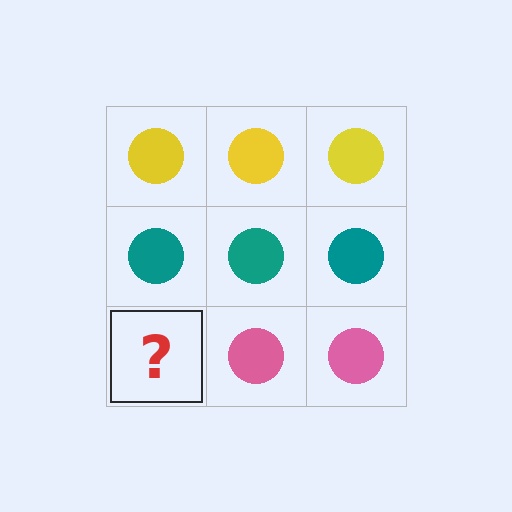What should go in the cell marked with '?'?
The missing cell should contain a pink circle.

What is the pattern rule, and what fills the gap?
The rule is that each row has a consistent color. The gap should be filled with a pink circle.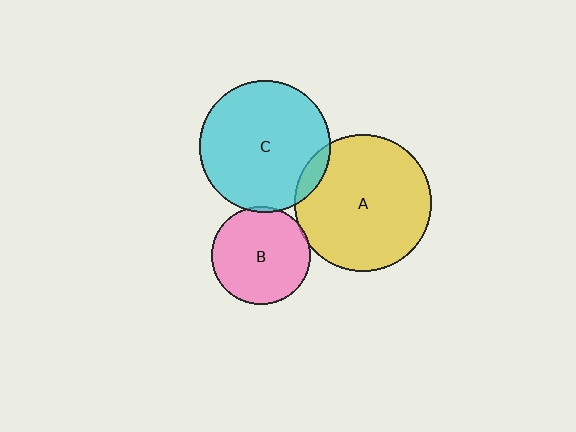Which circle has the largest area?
Circle A (yellow).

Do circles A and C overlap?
Yes.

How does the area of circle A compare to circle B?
Approximately 1.9 times.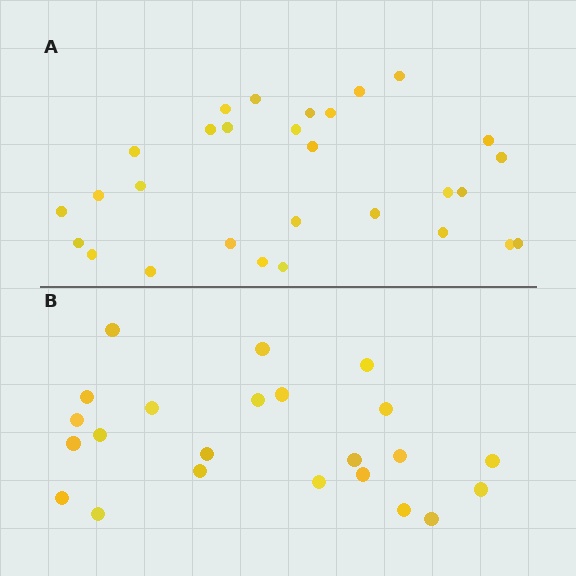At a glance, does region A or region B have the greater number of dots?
Region A (the top region) has more dots.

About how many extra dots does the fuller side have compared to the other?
Region A has about 6 more dots than region B.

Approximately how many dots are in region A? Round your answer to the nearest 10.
About 30 dots. (The exact count is 29, which rounds to 30.)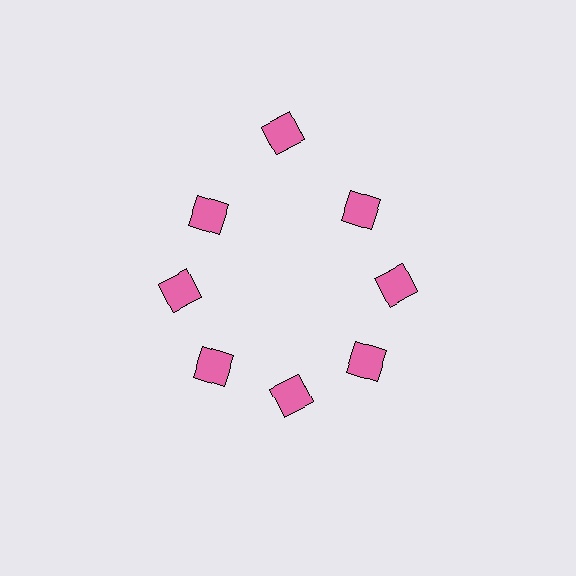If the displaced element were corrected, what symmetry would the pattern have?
It would have 8-fold rotational symmetry — the pattern would map onto itself every 45 degrees.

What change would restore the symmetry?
The symmetry would be restored by moving it inward, back onto the ring so that all 8 diamonds sit at equal angles and equal distance from the center.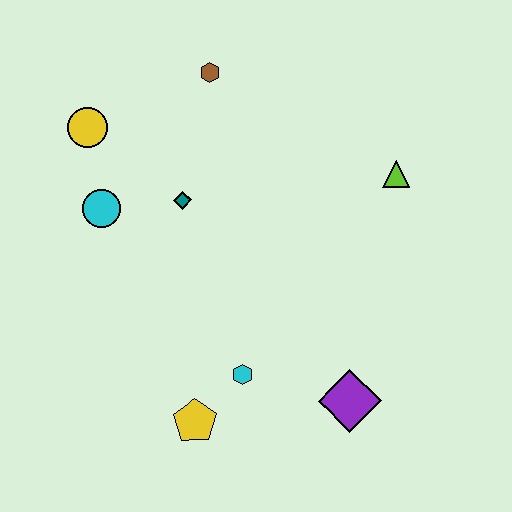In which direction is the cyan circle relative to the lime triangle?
The cyan circle is to the left of the lime triangle.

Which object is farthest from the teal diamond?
The purple diamond is farthest from the teal diamond.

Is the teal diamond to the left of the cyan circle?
No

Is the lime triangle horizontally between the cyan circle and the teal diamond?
No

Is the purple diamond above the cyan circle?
No